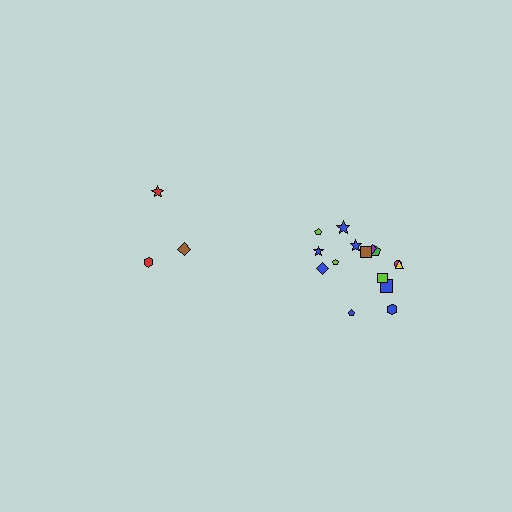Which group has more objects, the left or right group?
The right group.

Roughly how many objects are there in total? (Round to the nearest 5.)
Roughly 20 objects in total.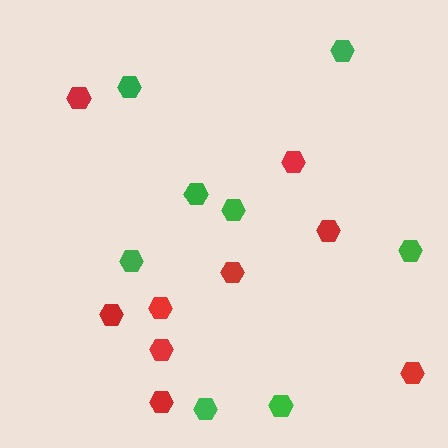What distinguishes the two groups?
There are 2 groups: one group of green hexagons (8) and one group of red hexagons (9).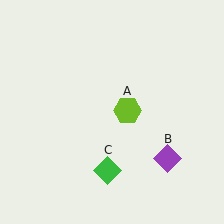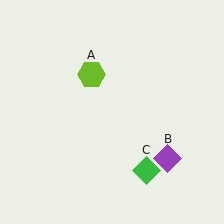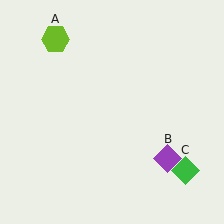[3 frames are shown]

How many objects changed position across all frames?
2 objects changed position: lime hexagon (object A), green diamond (object C).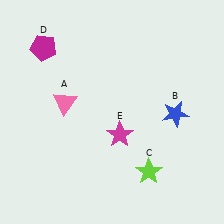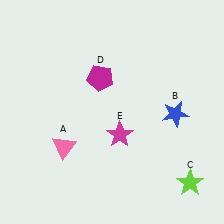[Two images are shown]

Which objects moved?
The objects that moved are: the pink triangle (A), the lime star (C), the magenta pentagon (D).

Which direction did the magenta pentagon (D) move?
The magenta pentagon (D) moved right.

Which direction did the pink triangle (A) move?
The pink triangle (A) moved down.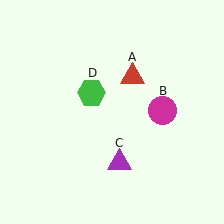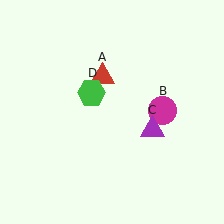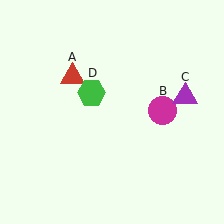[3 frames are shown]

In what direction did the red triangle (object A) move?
The red triangle (object A) moved left.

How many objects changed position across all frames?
2 objects changed position: red triangle (object A), purple triangle (object C).